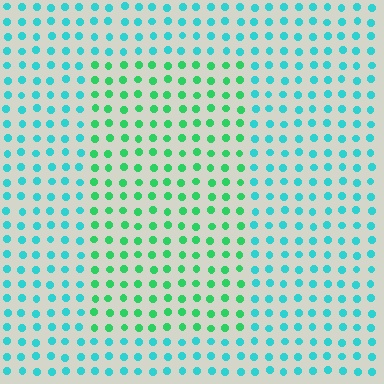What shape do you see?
I see a rectangle.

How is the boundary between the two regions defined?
The boundary is defined purely by a slight shift in hue (about 40 degrees). Spacing, size, and orientation are identical on both sides.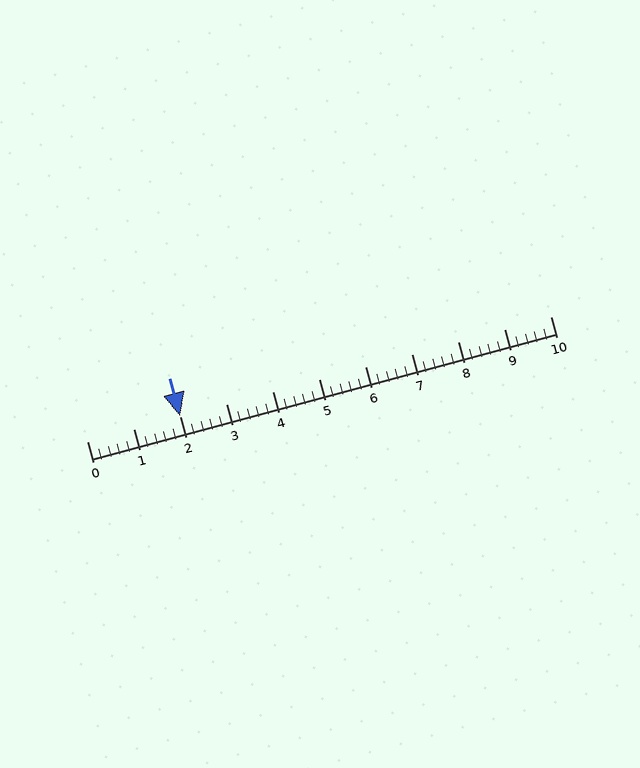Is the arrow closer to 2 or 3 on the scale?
The arrow is closer to 2.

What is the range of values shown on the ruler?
The ruler shows values from 0 to 10.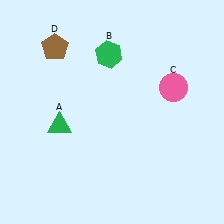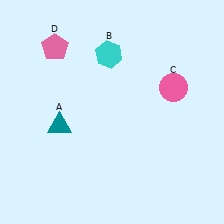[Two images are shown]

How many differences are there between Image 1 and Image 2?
There are 3 differences between the two images.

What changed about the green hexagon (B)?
In Image 1, B is green. In Image 2, it changed to cyan.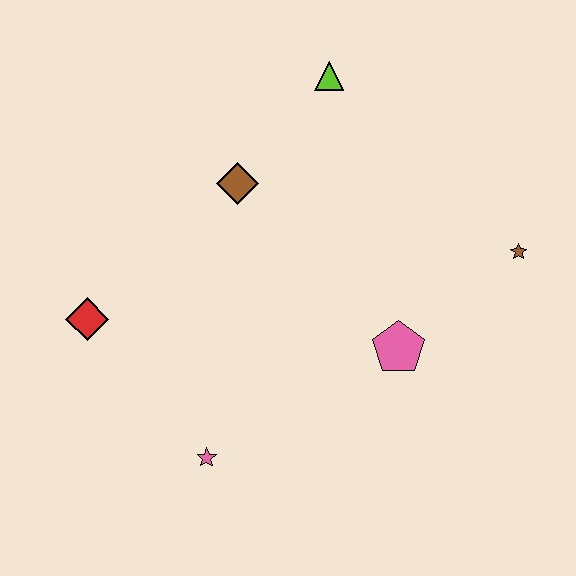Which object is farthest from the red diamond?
The brown star is farthest from the red diamond.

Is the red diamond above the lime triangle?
No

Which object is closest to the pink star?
The red diamond is closest to the pink star.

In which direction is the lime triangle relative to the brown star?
The lime triangle is to the left of the brown star.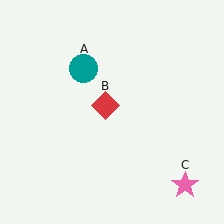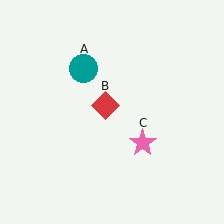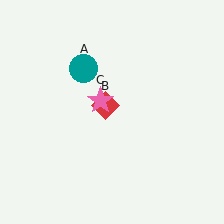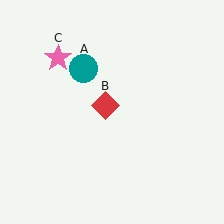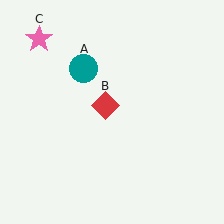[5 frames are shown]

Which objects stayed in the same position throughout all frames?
Teal circle (object A) and red diamond (object B) remained stationary.